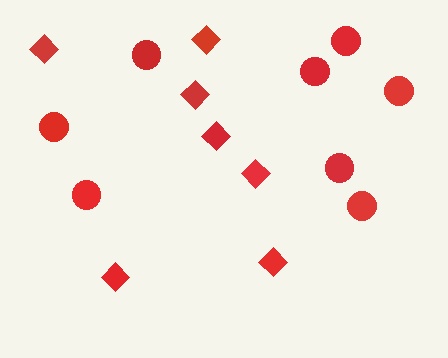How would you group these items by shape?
There are 2 groups: one group of diamonds (7) and one group of circles (8).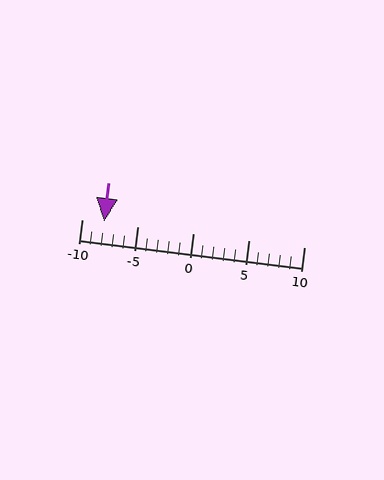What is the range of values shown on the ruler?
The ruler shows values from -10 to 10.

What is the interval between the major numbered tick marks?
The major tick marks are spaced 5 units apart.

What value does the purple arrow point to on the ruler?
The purple arrow points to approximately -8.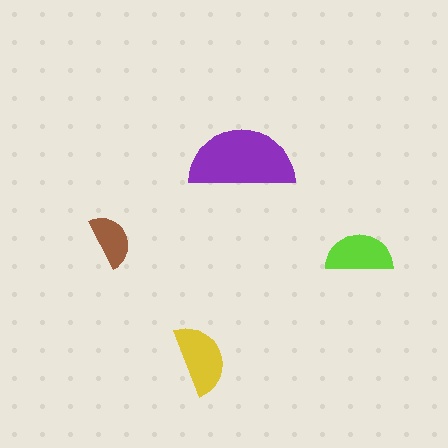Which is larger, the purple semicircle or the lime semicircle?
The purple one.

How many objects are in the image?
There are 4 objects in the image.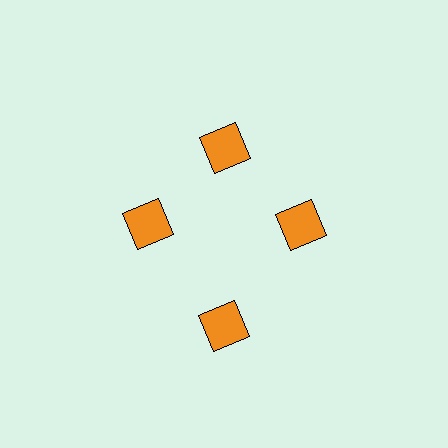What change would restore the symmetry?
The symmetry would be restored by moving it inward, back onto the ring so that all 4 squares sit at equal angles and equal distance from the center.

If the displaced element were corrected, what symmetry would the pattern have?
It would have 4-fold rotational symmetry — the pattern would map onto itself every 90 degrees.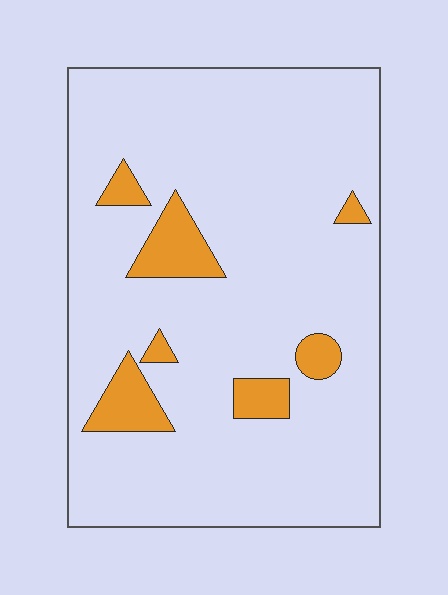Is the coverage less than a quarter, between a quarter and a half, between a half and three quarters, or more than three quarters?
Less than a quarter.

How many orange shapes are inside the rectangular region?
7.